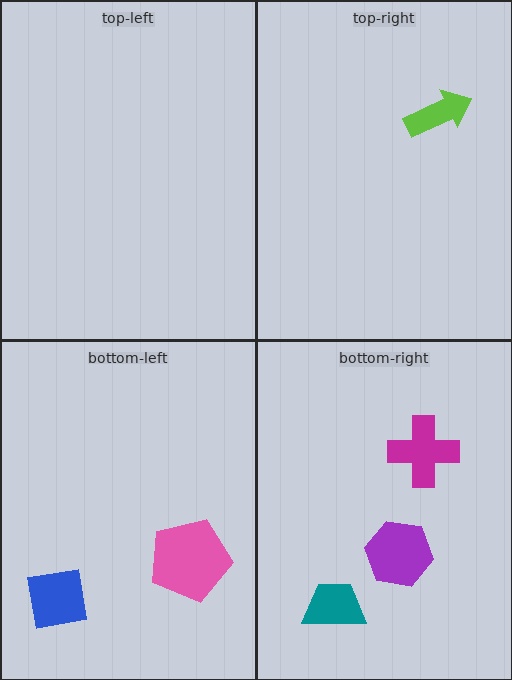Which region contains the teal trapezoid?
The bottom-right region.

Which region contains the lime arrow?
The top-right region.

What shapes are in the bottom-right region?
The magenta cross, the purple hexagon, the teal trapezoid.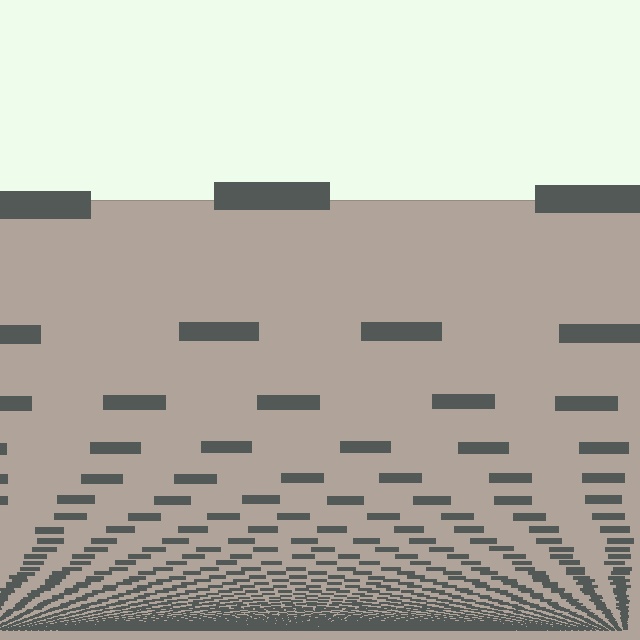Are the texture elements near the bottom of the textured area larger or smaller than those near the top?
Smaller. The gradient is inverted — elements near the bottom are smaller and denser.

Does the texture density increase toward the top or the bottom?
Density increases toward the bottom.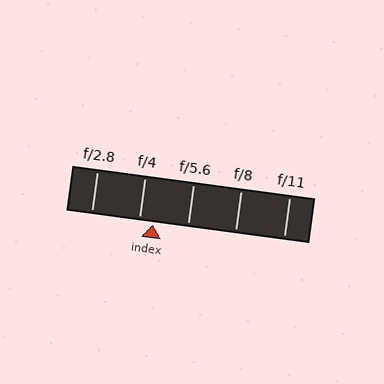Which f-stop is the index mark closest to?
The index mark is closest to f/4.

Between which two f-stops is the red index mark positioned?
The index mark is between f/4 and f/5.6.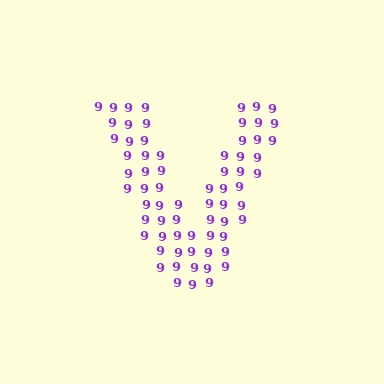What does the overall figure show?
The overall figure shows the letter V.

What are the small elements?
The small elements are digit 9's.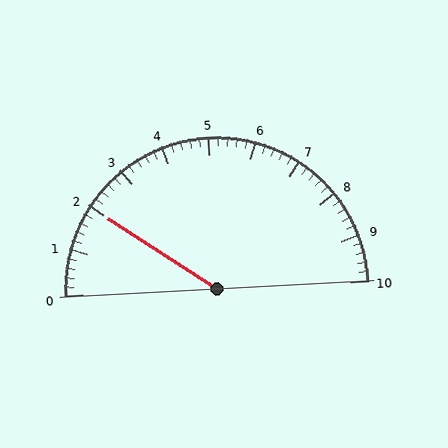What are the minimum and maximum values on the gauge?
The gauge ranges from 0 to 10.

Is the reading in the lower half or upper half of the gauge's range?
The reading is in the lower half of the range (0 to 10).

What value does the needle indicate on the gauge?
The needle indicates approximately 2.0.